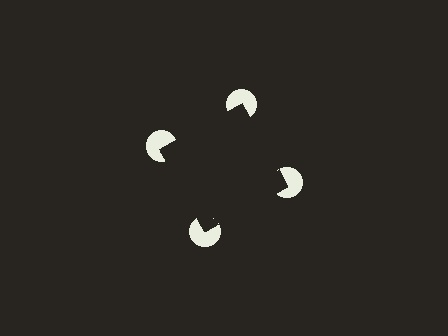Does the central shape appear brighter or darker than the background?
It typically appears slightly darker than the background, even though no actual brightness change is drawn.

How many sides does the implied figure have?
4 sides.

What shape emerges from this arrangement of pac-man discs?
An illusory square — its edges are inferred from the aligned wedge cuts in the pac-man discs, not physically drawn.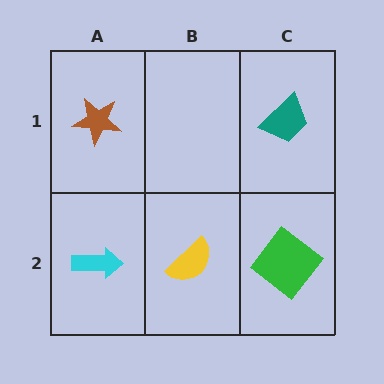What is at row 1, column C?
A teal trapezoid.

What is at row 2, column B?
A yellow semicircle.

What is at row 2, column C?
A green diamond.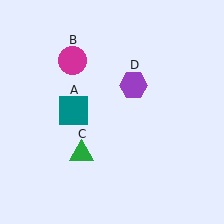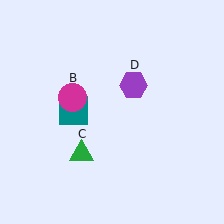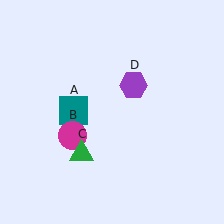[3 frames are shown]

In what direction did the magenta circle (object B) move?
The magenta circle (object B) moved down.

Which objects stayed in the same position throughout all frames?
Teal square (object A) and green triangle (object C) and purple hexagon (object D) remained stationary.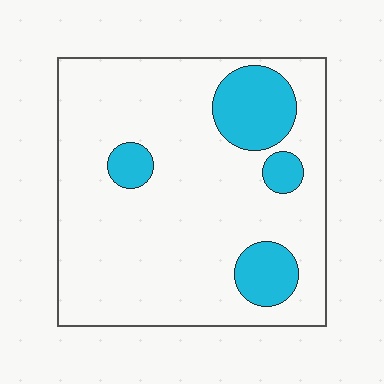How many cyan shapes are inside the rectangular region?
4.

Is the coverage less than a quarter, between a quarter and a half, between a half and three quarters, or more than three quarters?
Less than a quarter.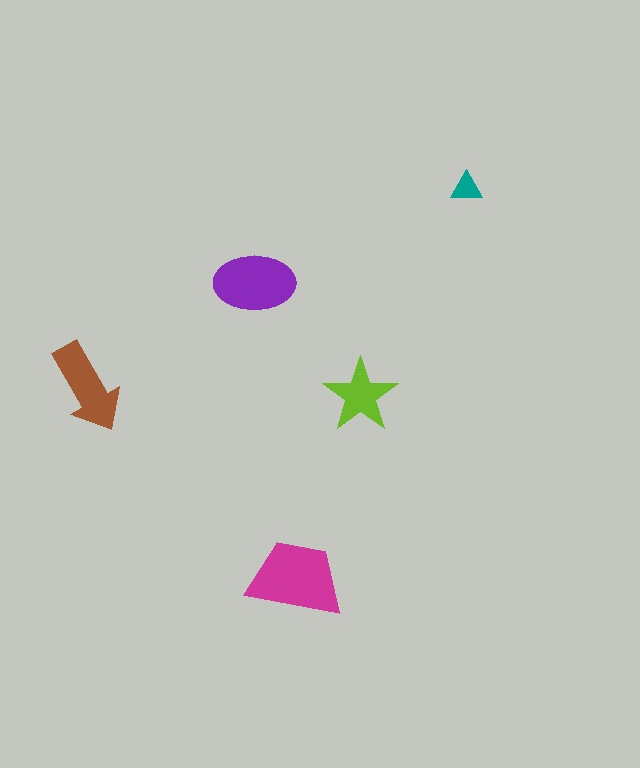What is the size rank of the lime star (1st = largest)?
4th.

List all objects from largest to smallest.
The magenta trapezoid, the purple ellipse, the brown arrow, the lime star, the teal triangle.